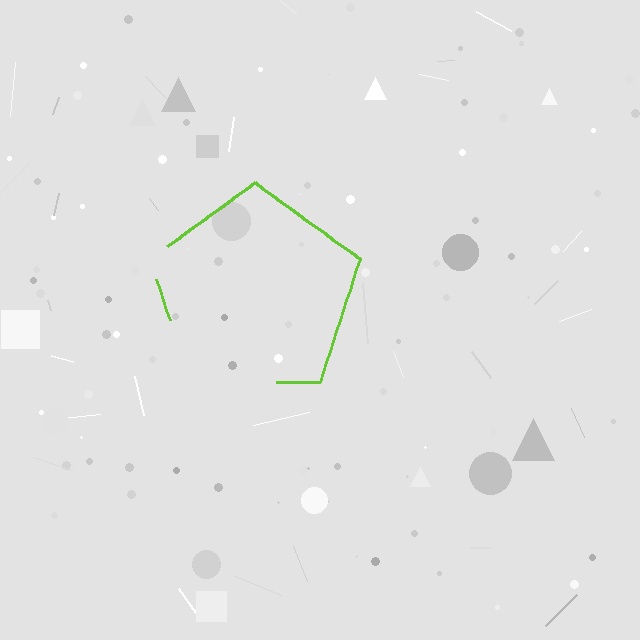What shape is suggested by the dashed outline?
The dashed outline suggests a pentagon.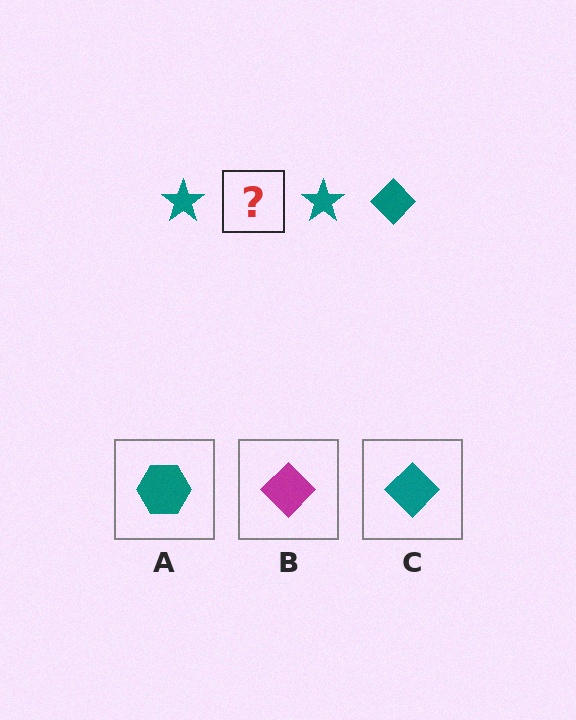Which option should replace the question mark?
Option C.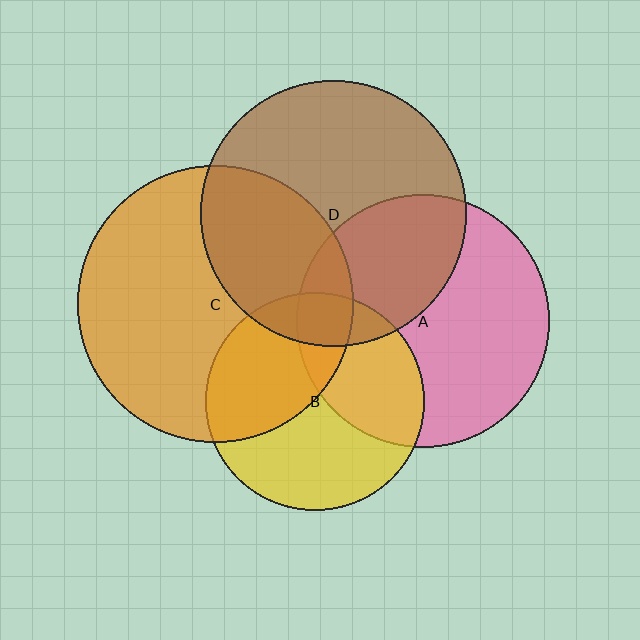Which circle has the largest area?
Circle C (orange).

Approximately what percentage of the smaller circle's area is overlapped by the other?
Approximately 35%.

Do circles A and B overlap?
Yes.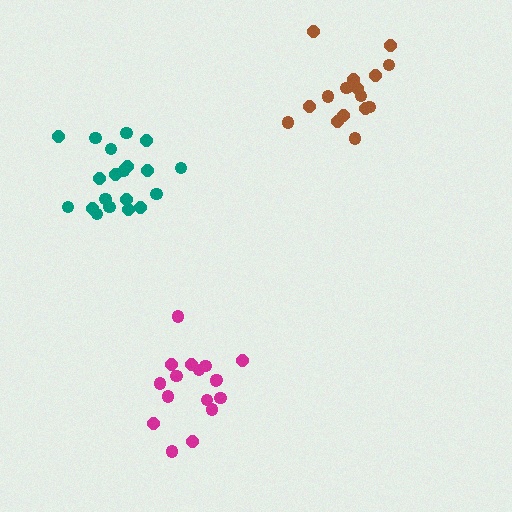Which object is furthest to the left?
The teal cluster is leftmost.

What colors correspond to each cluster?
The clusters are colored: teal, magenta, brown.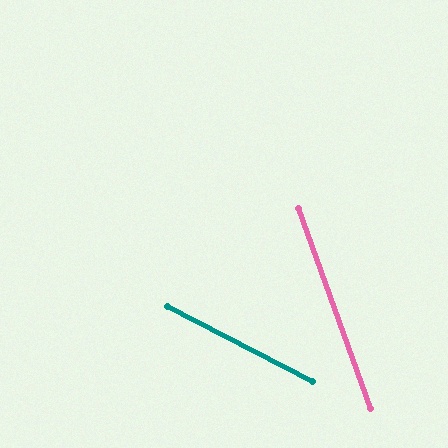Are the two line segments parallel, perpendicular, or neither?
Neither parallel nor perpendicular — they differ by about 43°.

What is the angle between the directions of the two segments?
Approximately 43 degrees.